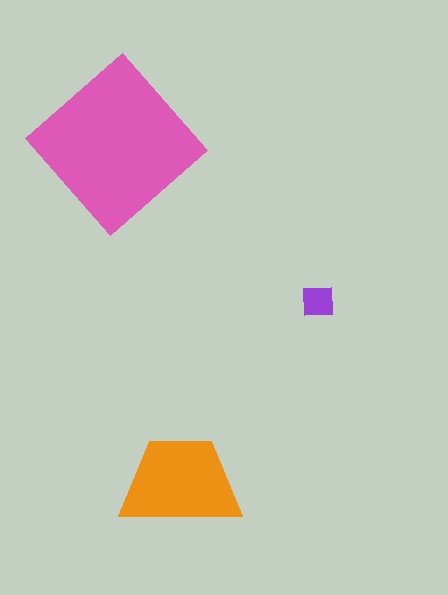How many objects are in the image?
There are 3 objects in the image.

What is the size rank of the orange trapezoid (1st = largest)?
2nd.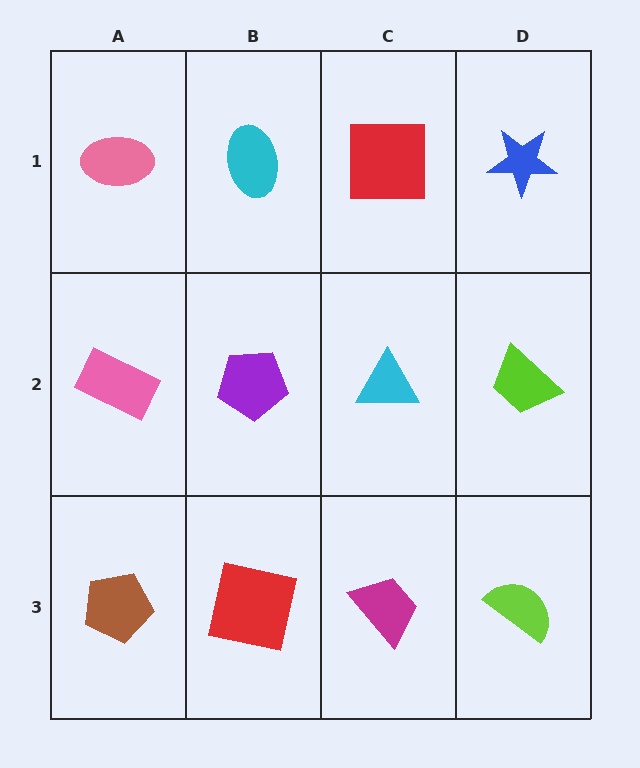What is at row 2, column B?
A purple pentagon.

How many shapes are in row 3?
4 shapes.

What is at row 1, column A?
A pink ellipse.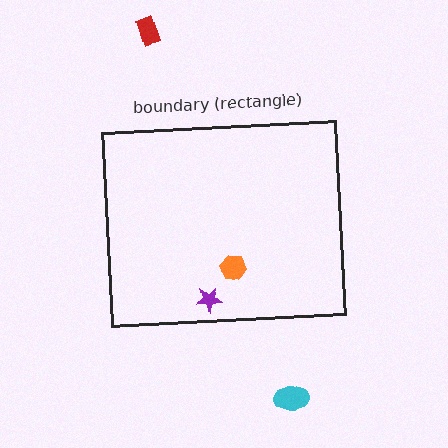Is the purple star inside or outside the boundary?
Inside.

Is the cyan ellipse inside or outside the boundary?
Outside.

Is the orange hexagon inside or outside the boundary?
Inside.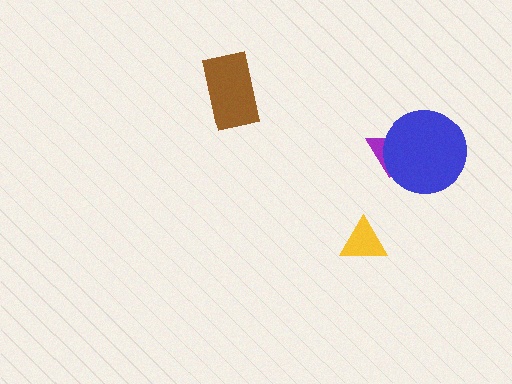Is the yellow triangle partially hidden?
No, no other shape covers it.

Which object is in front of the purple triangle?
The blue circle is in front of the purple triangle.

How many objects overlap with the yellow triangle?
0 objects overlap with the yellow triangle.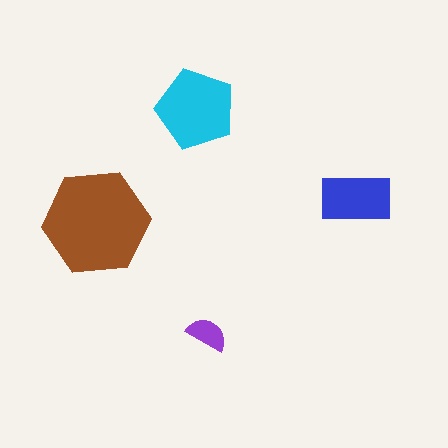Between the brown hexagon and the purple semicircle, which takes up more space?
The brown hexagon.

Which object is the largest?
The brown hexagon.